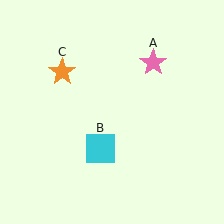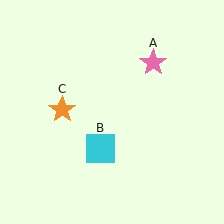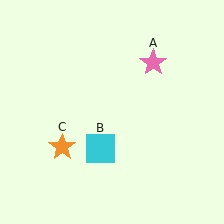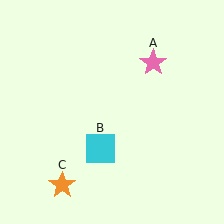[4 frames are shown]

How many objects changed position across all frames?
1 object changed position: orange star (object C).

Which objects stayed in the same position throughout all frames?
Pink star (object A) and cyan square (object B) remained stationary.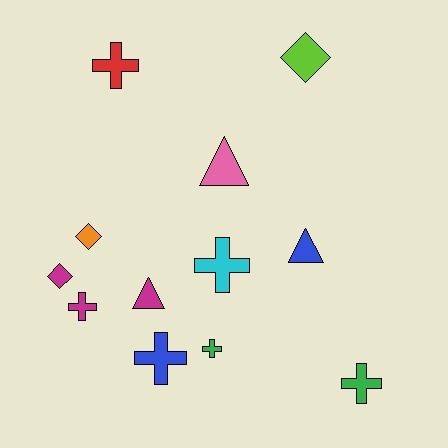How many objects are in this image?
There are 12 objects.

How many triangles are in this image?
There are 3 triangles.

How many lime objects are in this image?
There is 1 lime object.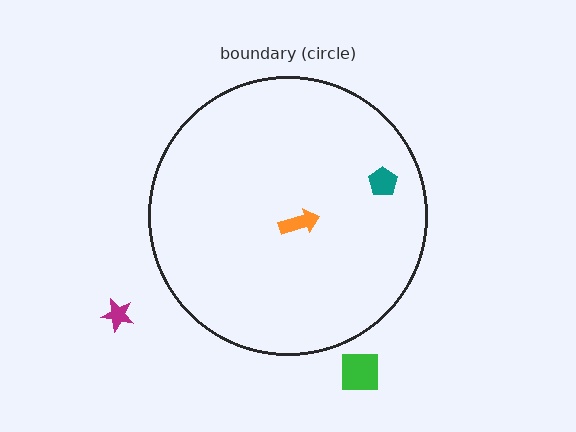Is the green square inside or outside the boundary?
Outside.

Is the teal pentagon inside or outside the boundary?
Inside.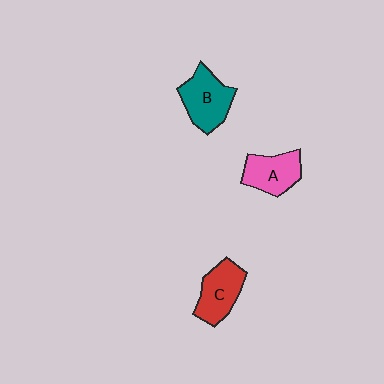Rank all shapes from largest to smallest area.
From largest to smallest: B (teal), C (red), A (pink).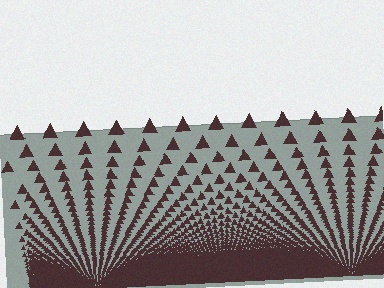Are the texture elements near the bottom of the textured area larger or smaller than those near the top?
Smaller. The gradient is inverted — elements near the bottom are smaller and denser.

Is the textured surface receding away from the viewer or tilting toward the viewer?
The surface appears to tilt toward the viewer. Texture elements get larger and sparser toward the top.